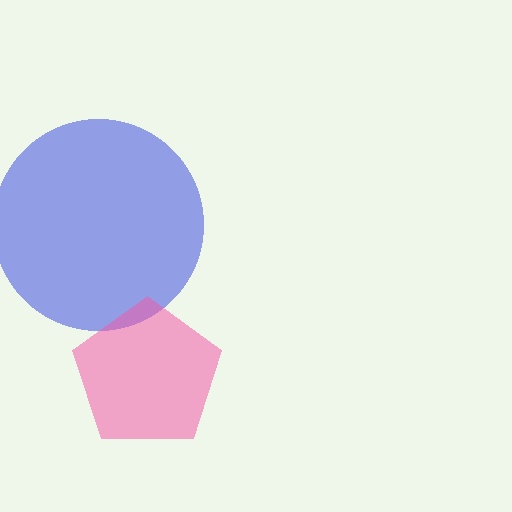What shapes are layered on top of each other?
The layered shapes are: a blue circle, a pink pentagon.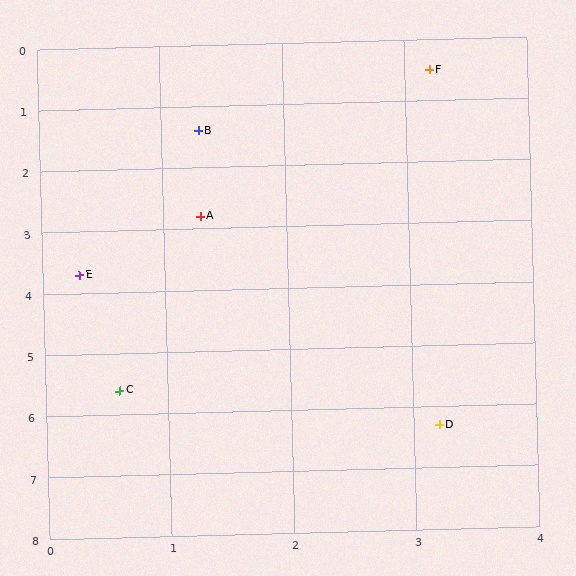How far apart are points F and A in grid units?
Points F and A are about 3.0 grid units apart.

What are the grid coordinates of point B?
Point B is at approximately (1.3, 1.4).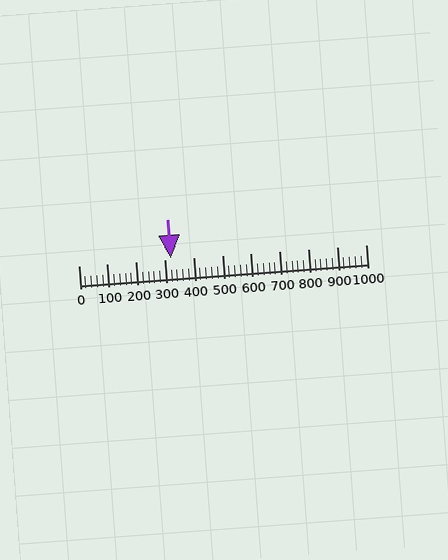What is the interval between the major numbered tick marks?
The major tick marks are spaced 100 units apart.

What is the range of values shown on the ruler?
The ruler shows values from 0 to 1000.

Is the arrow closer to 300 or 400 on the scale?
The arrow is closer to 300.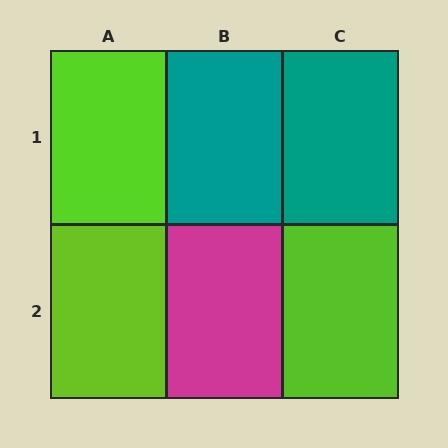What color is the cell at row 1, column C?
Teal.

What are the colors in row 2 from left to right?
Lime, magenta, lime.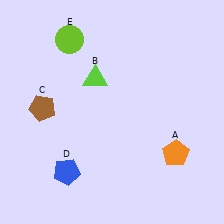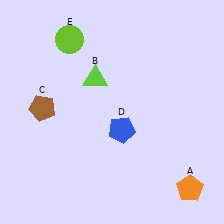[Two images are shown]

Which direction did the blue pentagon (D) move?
The blue pentagon (D) moved right.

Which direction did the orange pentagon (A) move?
The orange pentagon (A) moved down.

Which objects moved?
The objects that moved are: the orange pentagon (A), the blue pentagon (D).